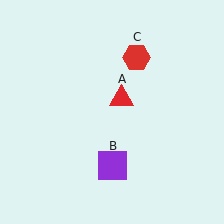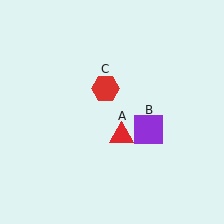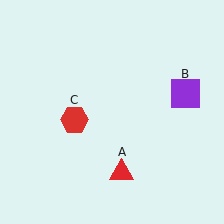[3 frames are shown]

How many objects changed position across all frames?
3 objects changed position: red triangle (object A), purple square (object B), red hexagon (object C).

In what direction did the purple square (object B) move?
The purple square (object B) moved up and to the right.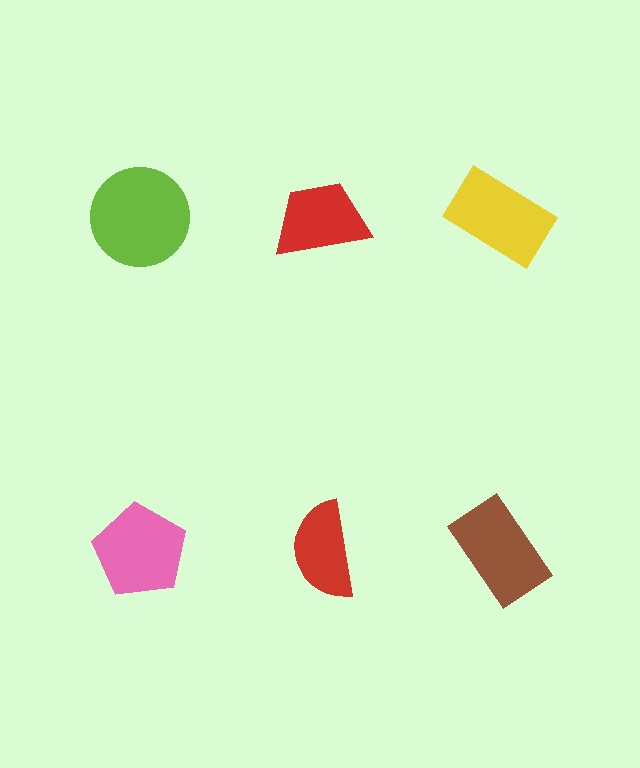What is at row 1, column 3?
A yellow rectangle.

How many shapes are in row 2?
3 shapes.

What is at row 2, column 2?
A red semicircle.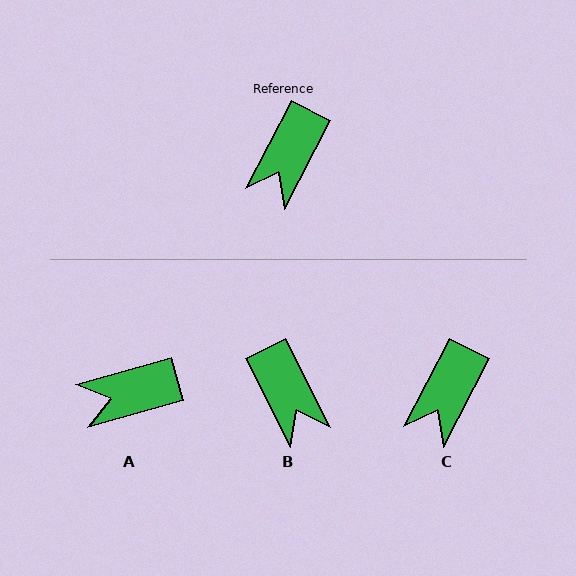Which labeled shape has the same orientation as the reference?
C.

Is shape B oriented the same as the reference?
No, it is off by about 54 degrees.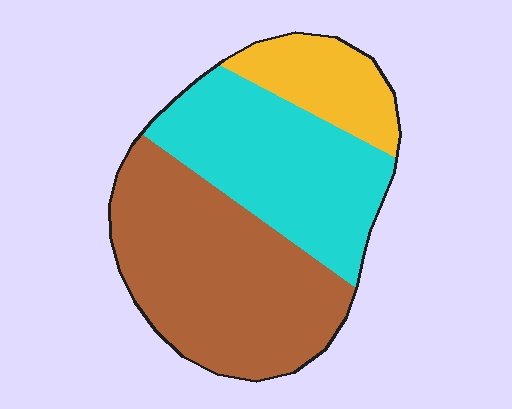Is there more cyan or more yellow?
Cyan.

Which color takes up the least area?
Yellow, at roughly 15%.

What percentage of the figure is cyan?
Cyan takes up about three eighths (3/8) of the figure.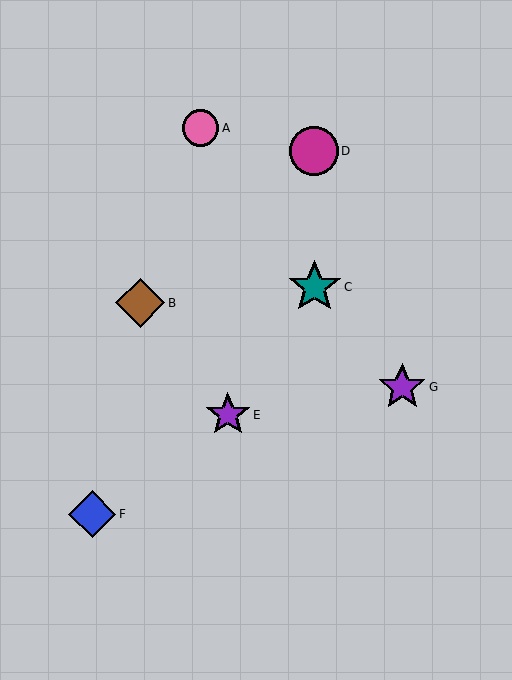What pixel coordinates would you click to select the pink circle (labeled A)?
Click at (200, 128) to select the pink circle A.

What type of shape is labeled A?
Shape A is a pink circle.